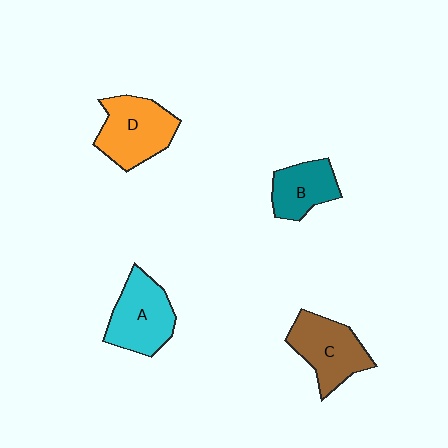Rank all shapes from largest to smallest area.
From largest to smallest: D (orange), A (cyan), C (brown), B (teal).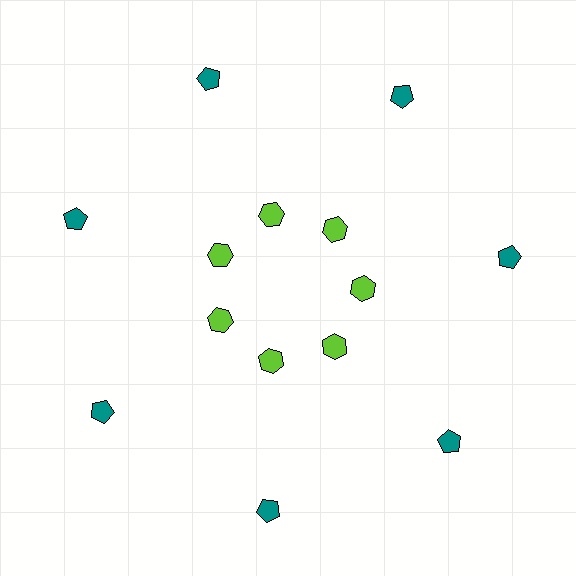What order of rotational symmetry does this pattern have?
This pattern has 7-fold rotational symmetry.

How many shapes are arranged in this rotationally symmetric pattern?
There are 14 shapes, arranged in 7 groups of 2.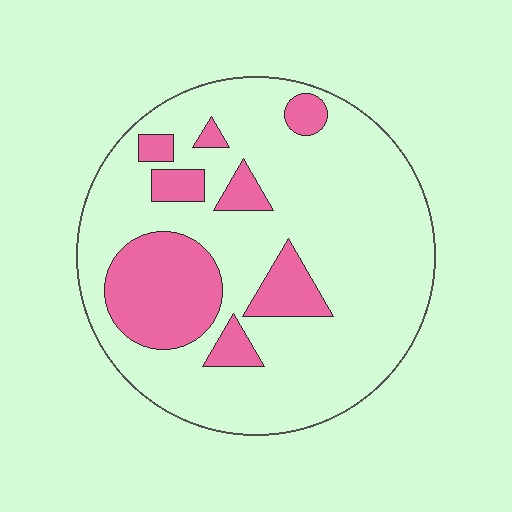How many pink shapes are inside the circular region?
8.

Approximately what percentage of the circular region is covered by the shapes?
Approximately 25%.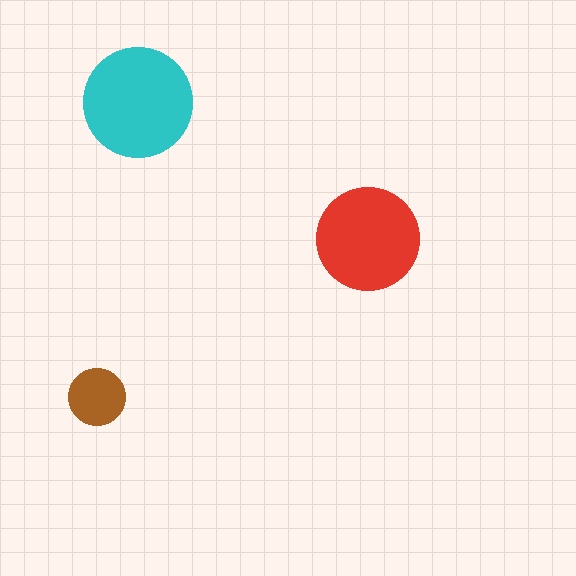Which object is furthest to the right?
The red circle is rightmost.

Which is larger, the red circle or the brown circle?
The red one.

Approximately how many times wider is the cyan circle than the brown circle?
About 2 times wider.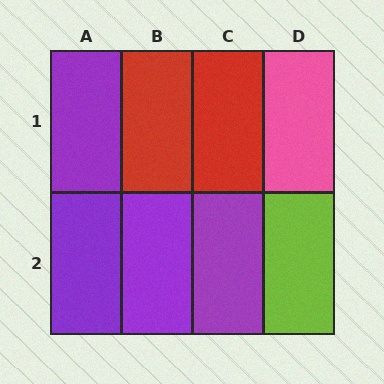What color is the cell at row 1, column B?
Red.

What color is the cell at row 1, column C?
Red.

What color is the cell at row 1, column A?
Purple.